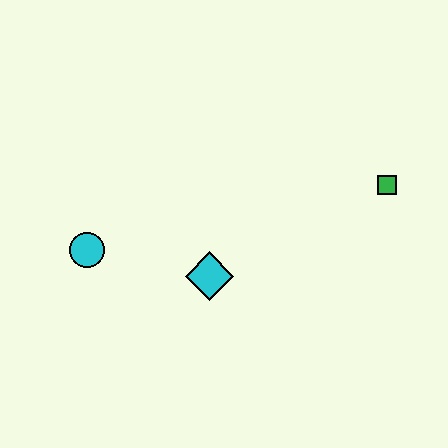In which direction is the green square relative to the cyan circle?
The green square is to the right of the cyan circle.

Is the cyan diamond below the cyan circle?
Yes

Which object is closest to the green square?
The cyan diamond is closest to the green square.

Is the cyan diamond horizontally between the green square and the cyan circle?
Yes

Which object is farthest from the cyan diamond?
The green square is farthest from the cyan diamond.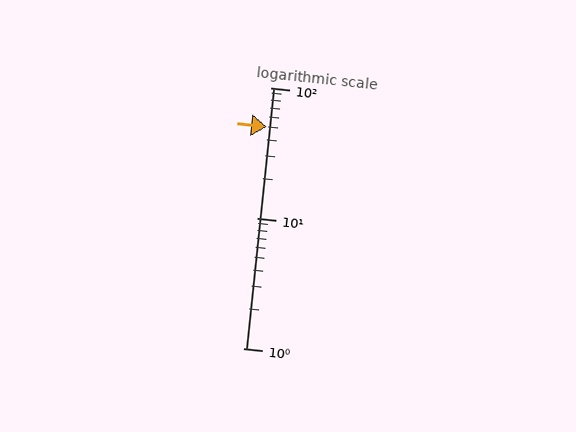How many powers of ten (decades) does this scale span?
The scale spans 2 decades, from 1 to 100.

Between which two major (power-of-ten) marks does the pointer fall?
The pointer is between 10 and 100.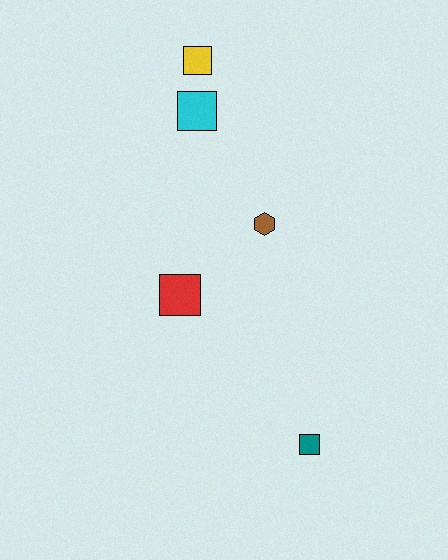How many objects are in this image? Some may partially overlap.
There are 5 objects.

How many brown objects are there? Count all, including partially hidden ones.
There is 1 brown object.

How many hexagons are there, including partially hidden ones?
There is 1 hexagon.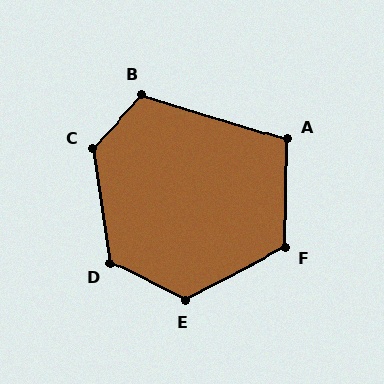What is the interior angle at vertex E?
Approximately 126 degrees (obtuse).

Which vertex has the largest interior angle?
C, at approximately 128 degrees.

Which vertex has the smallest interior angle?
A, at approximately 106 degrees.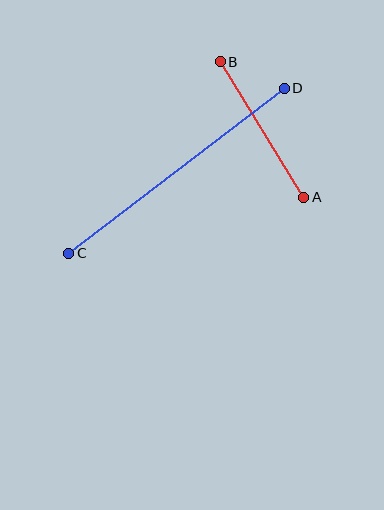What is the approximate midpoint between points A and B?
The midpoint is at approximately (262, 130) pixels.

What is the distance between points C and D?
The distance is approximately 271 pixels.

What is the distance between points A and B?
The distance is approximately 159 pixels.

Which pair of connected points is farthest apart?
Points C and D are farthest apart.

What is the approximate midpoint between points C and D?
The midpoint is at approximately (176, 171) pixels.